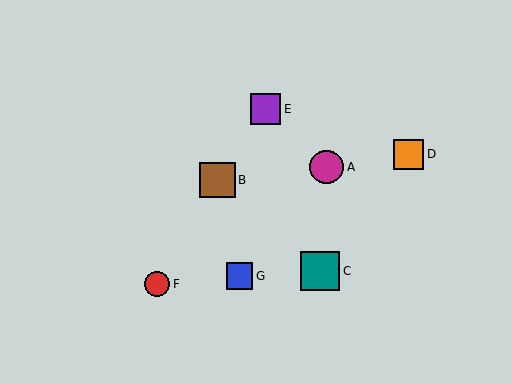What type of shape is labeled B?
Shape B is a brown square.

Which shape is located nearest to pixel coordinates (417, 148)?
The orange square (labeled D) at (409, 154) is nearest to that location.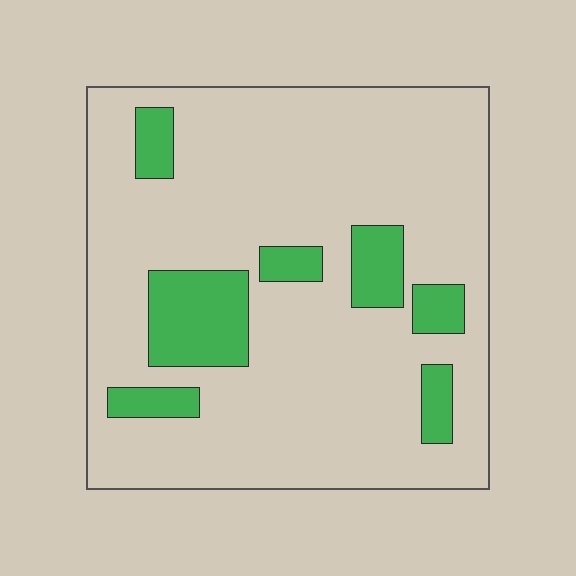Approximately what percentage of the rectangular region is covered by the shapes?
Approximately 15%.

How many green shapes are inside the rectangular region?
7.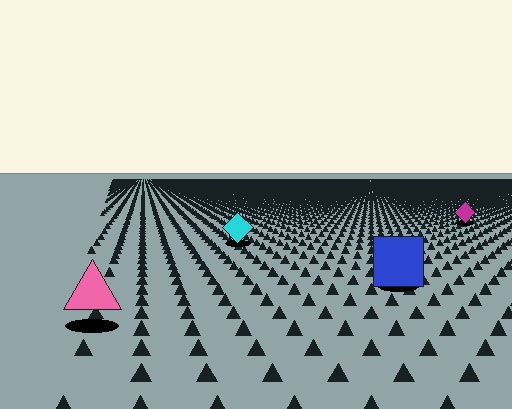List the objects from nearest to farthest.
From nearest to farthest: the pink triangle, the blue square, the cyan diamond, the magenta diamond.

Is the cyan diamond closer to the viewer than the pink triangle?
No. The pink triangle is closer — you can tell from the texture gradient: the ground texture is coarser near it.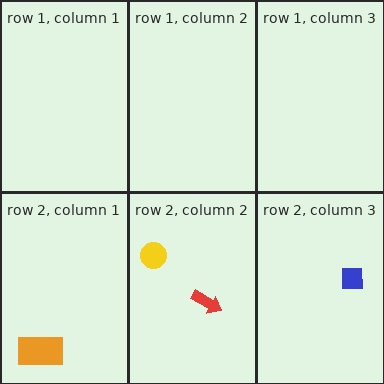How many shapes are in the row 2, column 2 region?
2.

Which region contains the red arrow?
The row 2, column 2 region.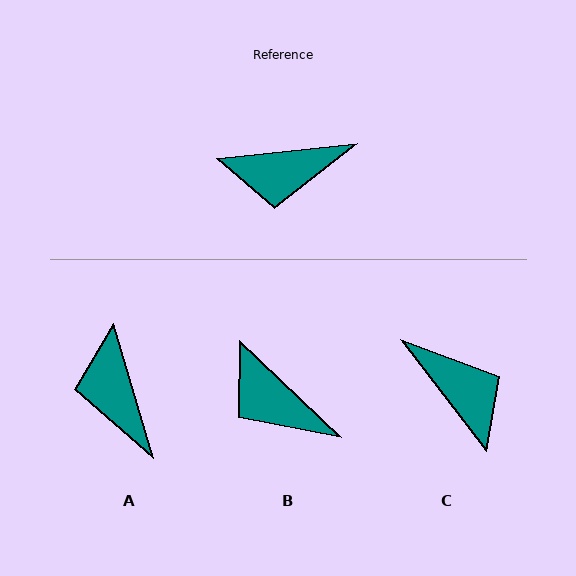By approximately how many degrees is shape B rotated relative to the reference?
Approximately 50 degrees clockwise.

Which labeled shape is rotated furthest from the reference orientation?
C, about 121 degrees away.